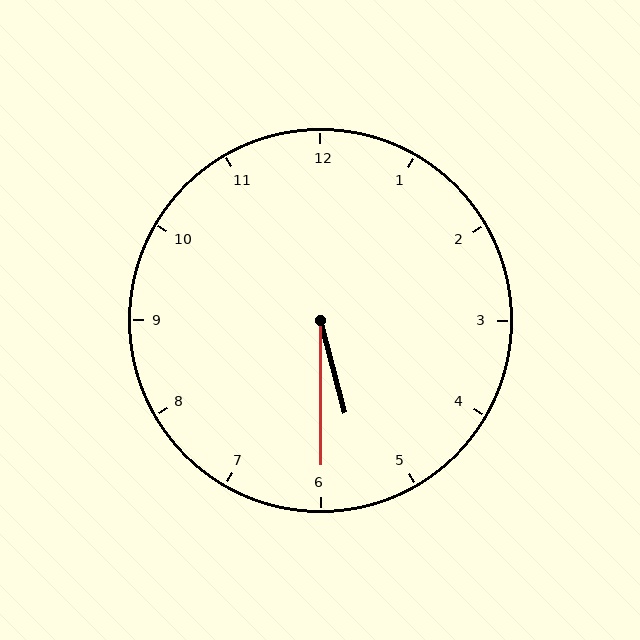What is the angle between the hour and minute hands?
Approximately 15 degrees.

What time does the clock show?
5:30.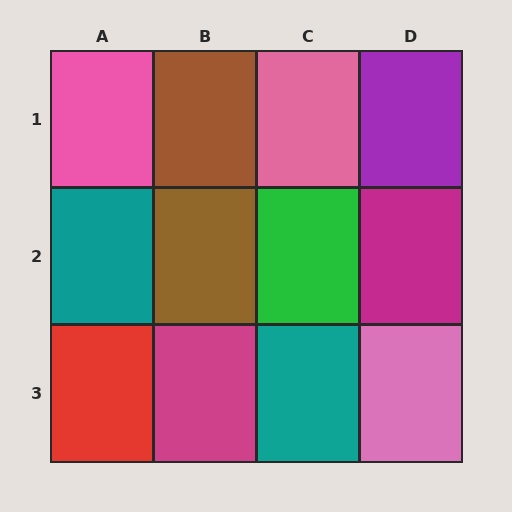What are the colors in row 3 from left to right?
Red, magenta, teal, pink.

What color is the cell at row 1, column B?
Brown.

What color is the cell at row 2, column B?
Brown.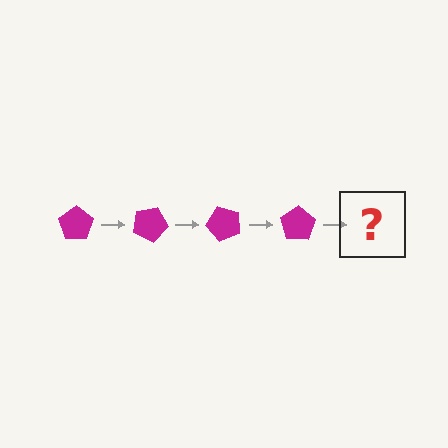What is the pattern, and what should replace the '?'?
The pattern is that the pentagon rotates 25 degrees each step. The '?' should be a magenta pentagon rotated 100 degrees.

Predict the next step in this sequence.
The next step is a magenta pentagon rotated 100 degrees.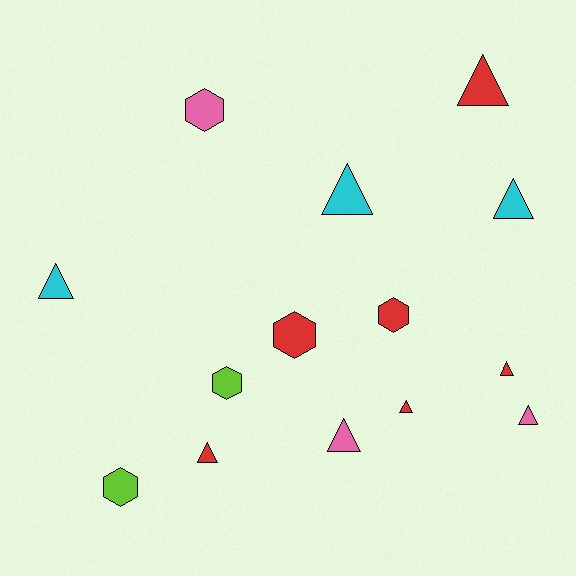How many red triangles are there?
There are 4 red triangles.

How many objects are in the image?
There are 14 objects.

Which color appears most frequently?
Red, with 6 objects.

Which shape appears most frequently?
Triangle, with 9 objects.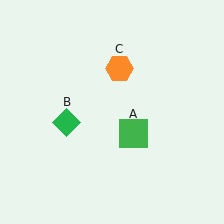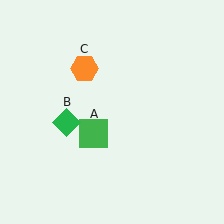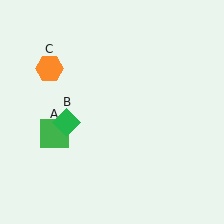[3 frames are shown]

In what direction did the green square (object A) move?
The green square (object A) moved left.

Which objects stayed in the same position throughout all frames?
Green diamond (object B) remained stationary.